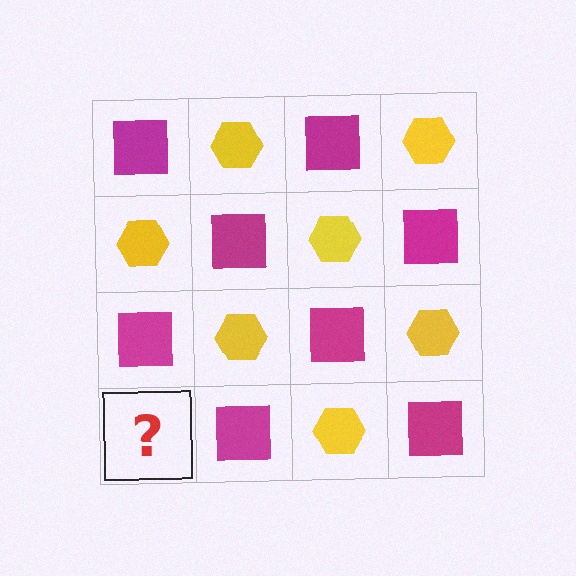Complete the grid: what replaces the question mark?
The question mark should be replaced with a yellow hexagon.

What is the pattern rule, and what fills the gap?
The rule is that it alternates magenta square and yellow hexagon in a checkerboard pattern. The gap should be filled with a yellow hexagon.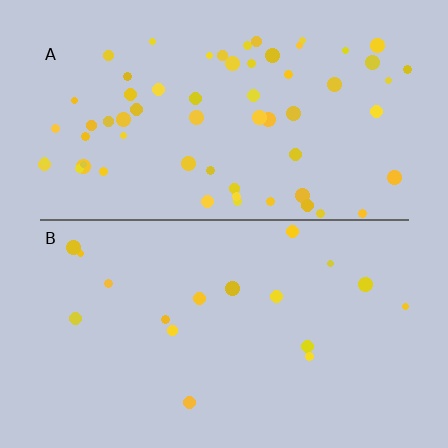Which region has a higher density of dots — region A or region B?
A (the top).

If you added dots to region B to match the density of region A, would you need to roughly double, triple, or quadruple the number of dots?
Approximately quadruple.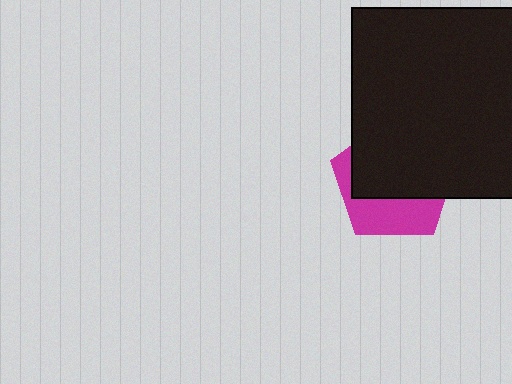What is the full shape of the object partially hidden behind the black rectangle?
The partially hidden object is a magenta pentagon.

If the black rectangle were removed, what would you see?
You would see the complete magenta pentagon.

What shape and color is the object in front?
The object in front is a black rectangle.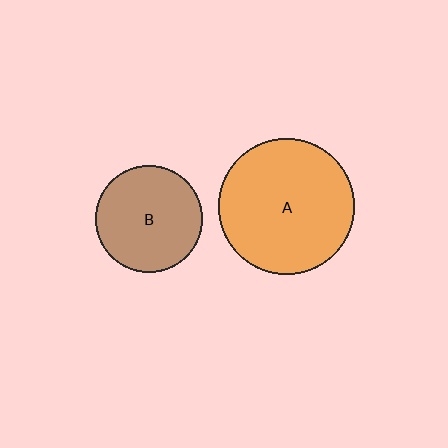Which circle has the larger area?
Circle A (orange).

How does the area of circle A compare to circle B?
Approximately 1.6 times.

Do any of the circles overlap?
No, none of the circles overlap.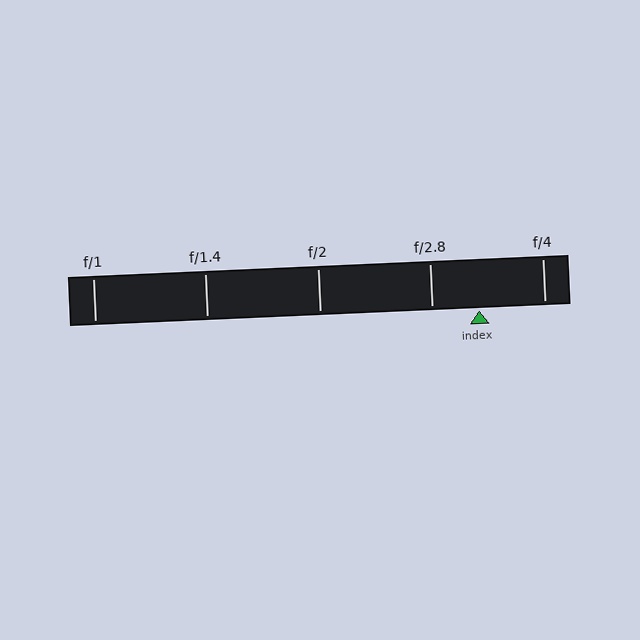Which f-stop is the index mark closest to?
The index mark is closest to f/2.8.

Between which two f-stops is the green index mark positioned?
The index mark is between f/2.8 and f/4.